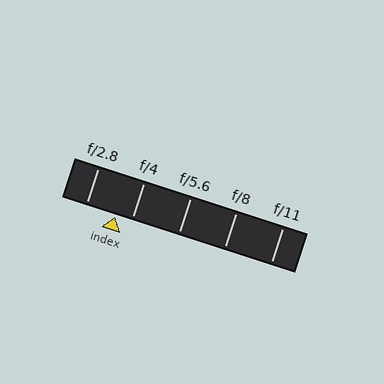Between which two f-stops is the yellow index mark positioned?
The index mark is between f/2.8 and f/4.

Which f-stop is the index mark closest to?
The index mark is closest to f/4.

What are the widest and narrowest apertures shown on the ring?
The widest aperture shown is f/2.8 and the narrowest is f/11.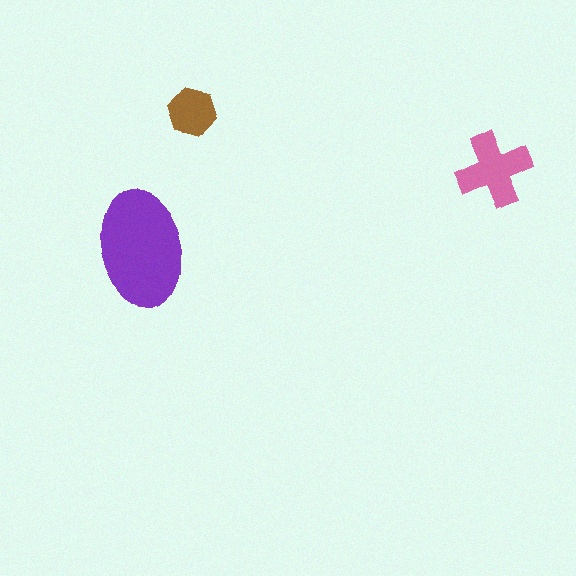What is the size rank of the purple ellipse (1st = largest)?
1st.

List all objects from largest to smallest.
The purple ellipse, the pink cross, the brown hexagon.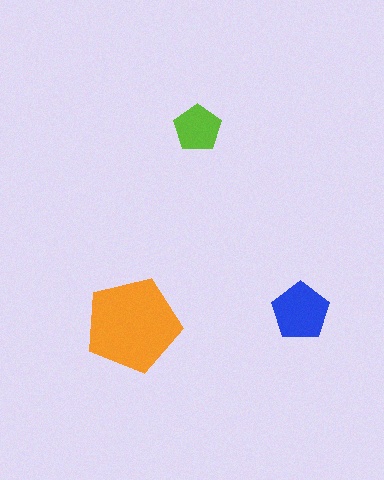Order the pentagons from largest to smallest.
the orange one, the blue one, the lime one.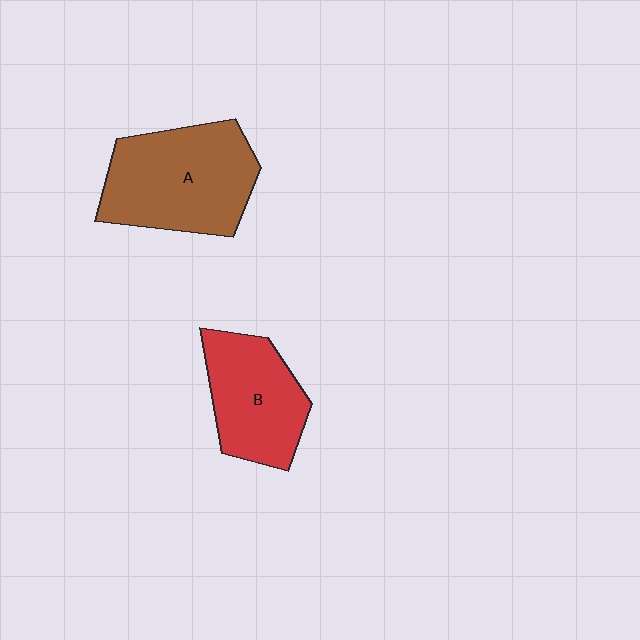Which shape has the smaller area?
Shape B (red).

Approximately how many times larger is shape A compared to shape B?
Approximately 1.4 times.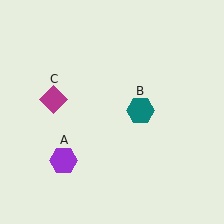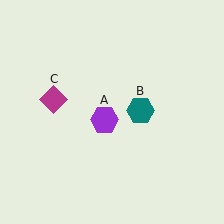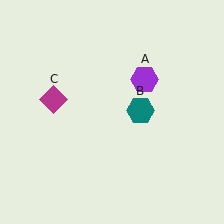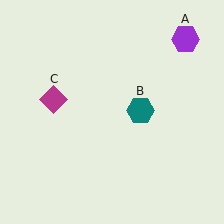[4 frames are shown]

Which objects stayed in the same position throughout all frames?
Teal hexagon (object B) and magenta diamond (object C) remained stationary.